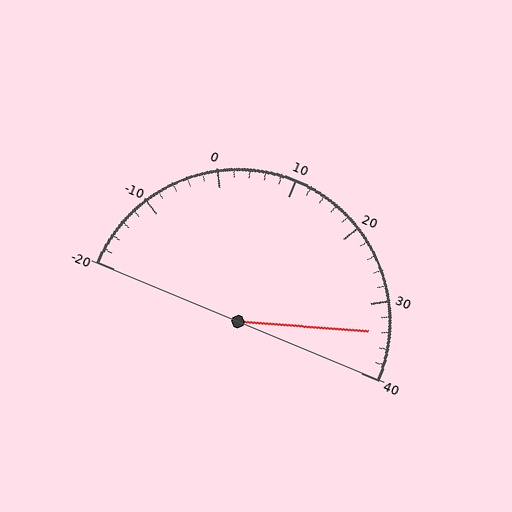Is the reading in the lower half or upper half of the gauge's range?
The reading is in the upper half of the range (-20 to 40).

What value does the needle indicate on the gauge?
The needle indicates approximately 34.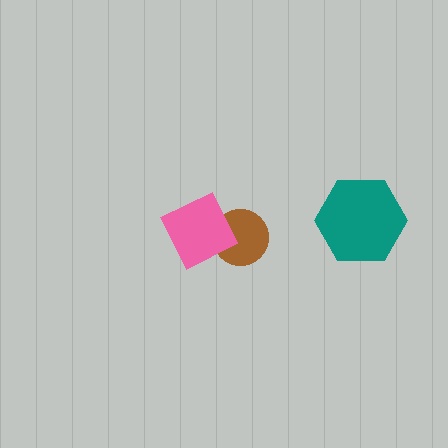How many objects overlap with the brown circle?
1 object overlaps with the brown circle.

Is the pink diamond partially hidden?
No, no other shape covers it.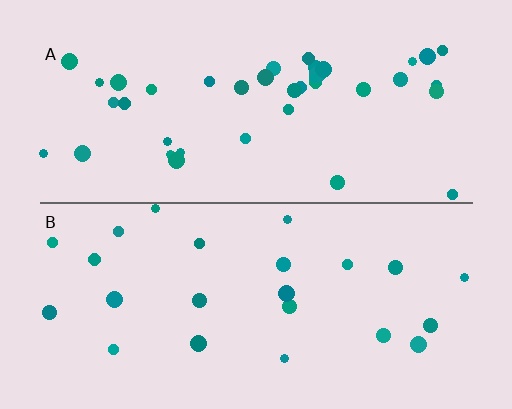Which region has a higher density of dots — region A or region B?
A (the top).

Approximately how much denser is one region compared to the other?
Approximately 1.7× — region A over region B.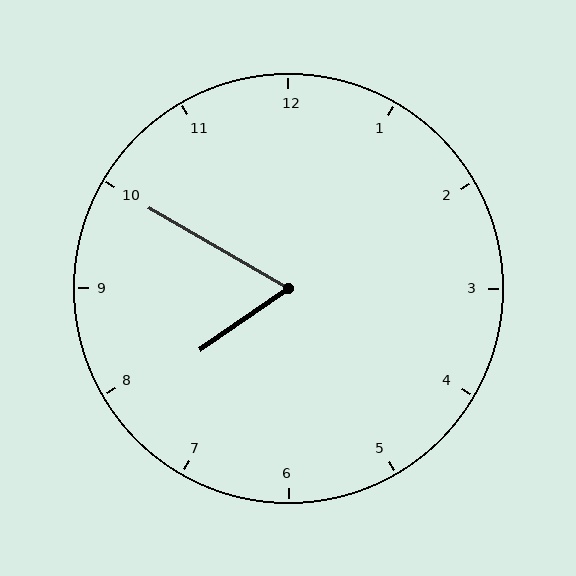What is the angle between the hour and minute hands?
Approximately 65 degrees.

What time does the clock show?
7:50.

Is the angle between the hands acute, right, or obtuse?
It is acute.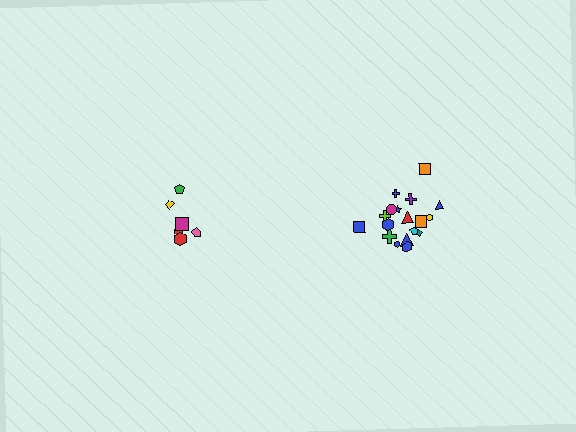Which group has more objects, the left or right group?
The right group.